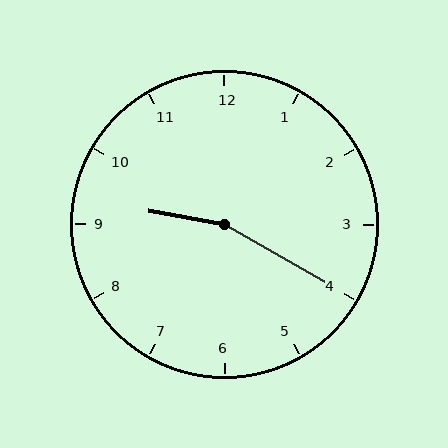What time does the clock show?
9:20.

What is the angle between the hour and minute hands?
Approximately 160 degrees.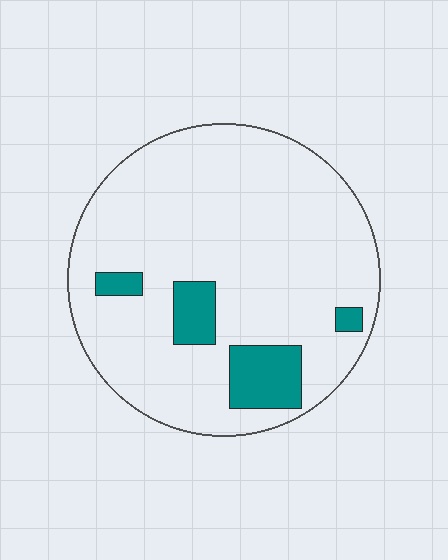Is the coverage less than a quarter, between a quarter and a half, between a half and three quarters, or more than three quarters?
Less than a quarter.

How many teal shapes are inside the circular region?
4.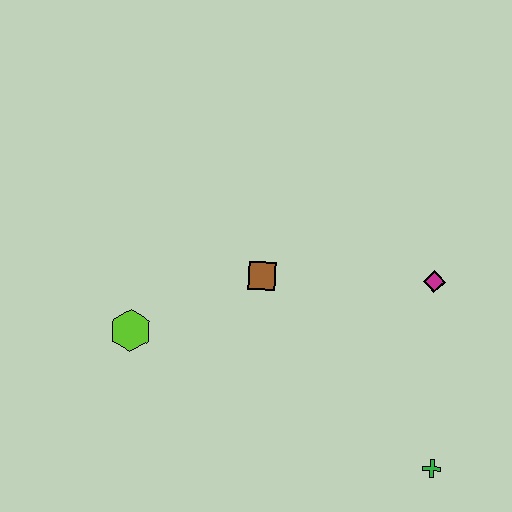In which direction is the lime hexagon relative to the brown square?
The lime hexagon is to the left of the brown square.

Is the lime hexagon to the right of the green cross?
No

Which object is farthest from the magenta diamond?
The lime hexagon is farthest from the magenta diamond.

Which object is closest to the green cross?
The magenta diamond is closest to the green cross.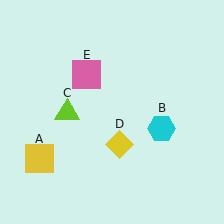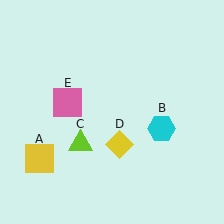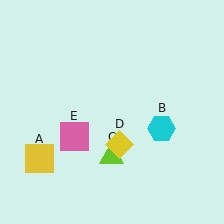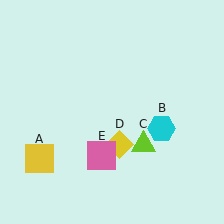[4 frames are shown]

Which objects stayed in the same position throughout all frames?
Yellow square (object A) and cyan hexagon (object B) and yellow diamond (object D) remained stationary.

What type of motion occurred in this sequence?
The lime triangle (object C), pink square (object E) rotated counterclockwise around the center of the scene.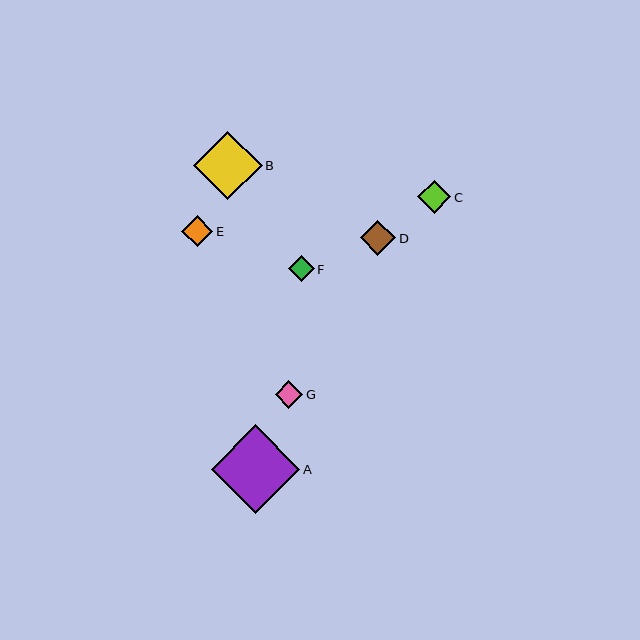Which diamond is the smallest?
Diamond F is the smallest with a size of approximately 26 pixels.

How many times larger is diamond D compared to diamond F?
Diamond D is approximately 1.4 times the size of diamond F.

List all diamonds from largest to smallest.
From largest to smallest: A, B, D, C, E, G, F.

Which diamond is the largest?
Diamond A is the largest with a size of approximately 89 pixels.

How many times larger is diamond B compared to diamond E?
Diamond B is approximately 2.2 times the size of diamond E.